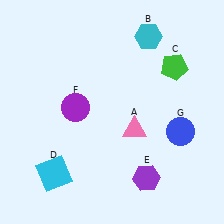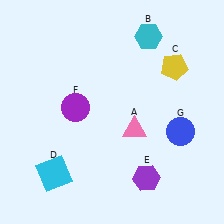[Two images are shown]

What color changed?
The pentagon (C) changed from green in Image 1 to yellow in Image 2.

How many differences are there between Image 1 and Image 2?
There is 1 difference between the two images.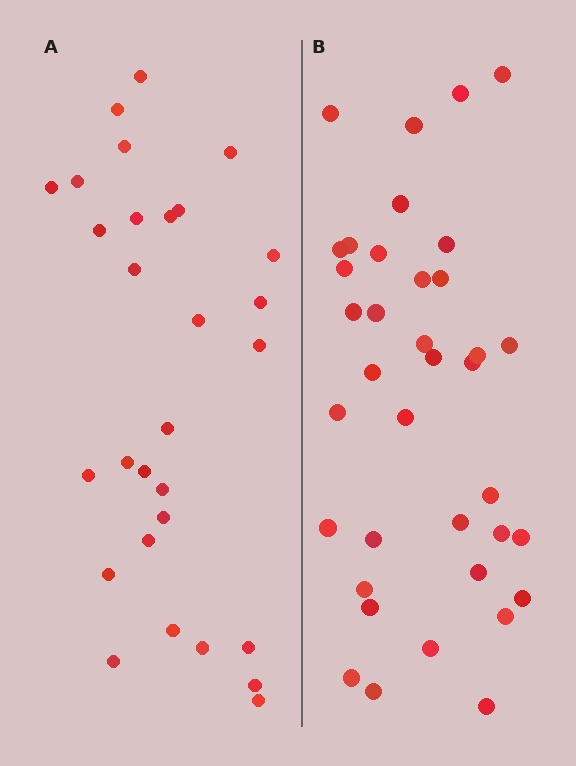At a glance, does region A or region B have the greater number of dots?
Region B (the right region) has more dots.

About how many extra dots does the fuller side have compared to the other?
Region B has roughly 8 or so more dots than region A.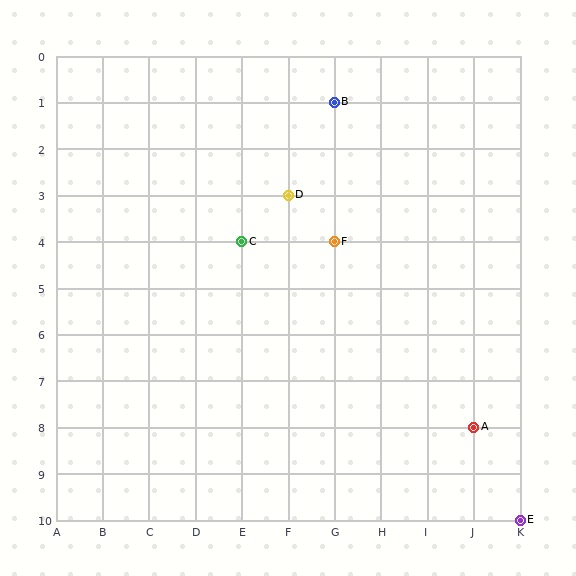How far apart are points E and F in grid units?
Points E and F are 4 columns and 6 rows apart (about 7.2 grid units diagonally).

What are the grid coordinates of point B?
Point B is at grid coordinates (G, 1).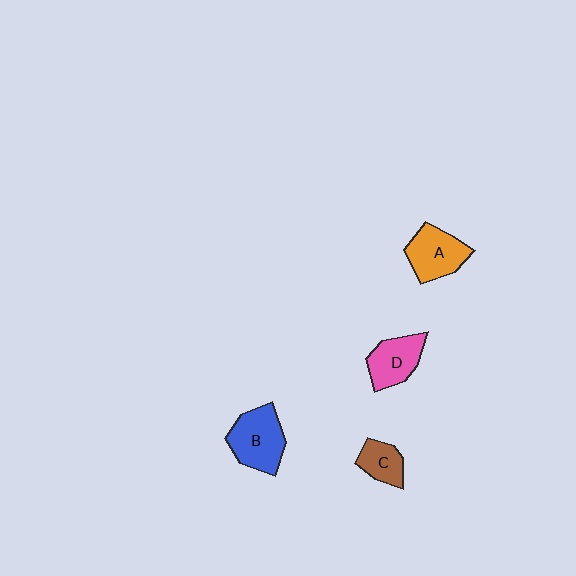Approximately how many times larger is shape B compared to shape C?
Approximately 1.8 times.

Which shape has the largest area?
Shape B (blue).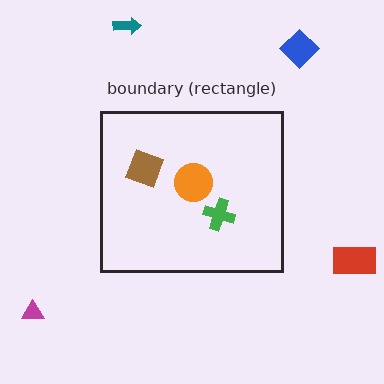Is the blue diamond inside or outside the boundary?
Outside.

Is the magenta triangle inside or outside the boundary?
Outside.